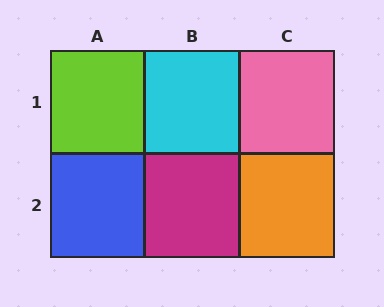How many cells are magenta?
1 cell is magenta.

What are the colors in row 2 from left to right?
Blue, magenta, orange.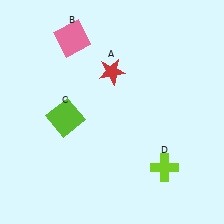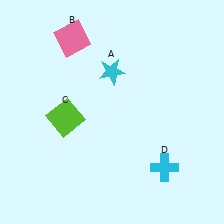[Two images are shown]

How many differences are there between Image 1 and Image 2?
There are 2 differences between the two images.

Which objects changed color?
A changed from red to cyan. D changed from lime to cyan.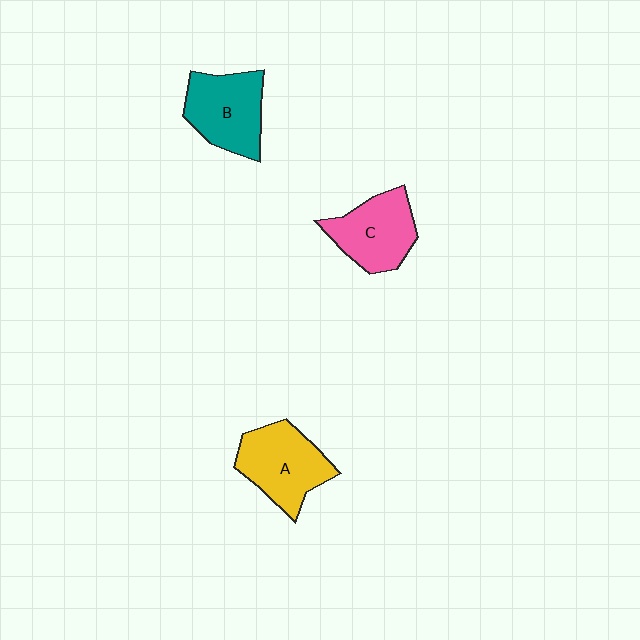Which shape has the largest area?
Shape A (yellow).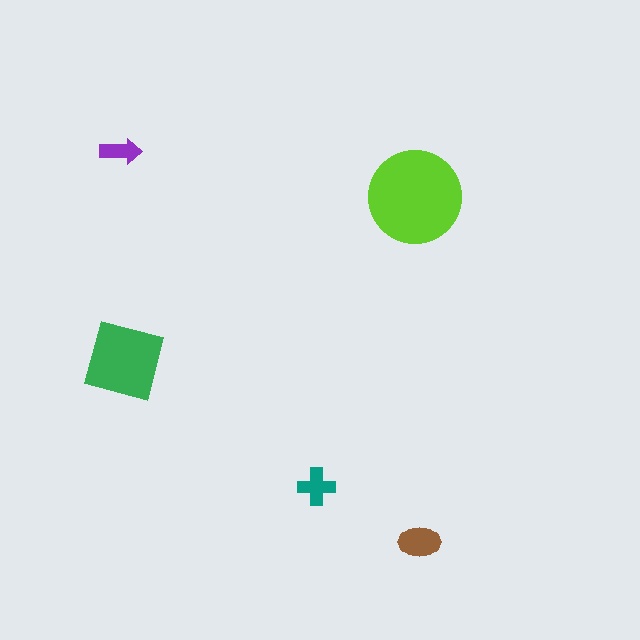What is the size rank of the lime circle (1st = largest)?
1st.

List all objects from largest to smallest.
The lime circle, the green square, the brown ellipse, the teal cross, the purple arrow.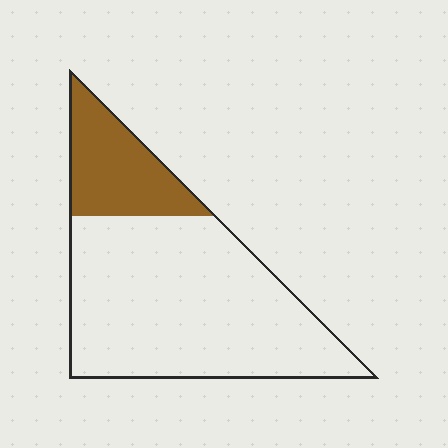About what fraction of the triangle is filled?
About one quarter (1/4).